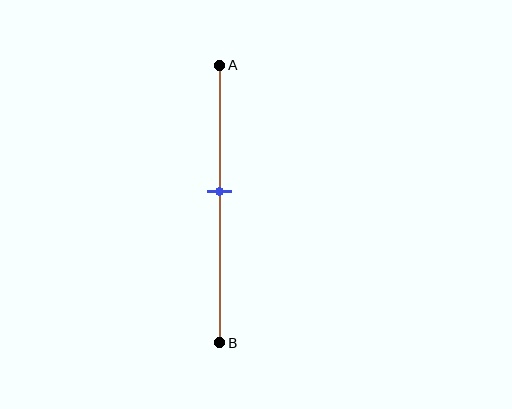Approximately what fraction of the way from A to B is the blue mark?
The blue mark is approximately 45% of the way from A to B.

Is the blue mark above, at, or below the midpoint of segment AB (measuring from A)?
The blue mark is above the midpoint of segment AB.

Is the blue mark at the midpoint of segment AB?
No, the mark is at about 45% from A, not at the 50% midpoint.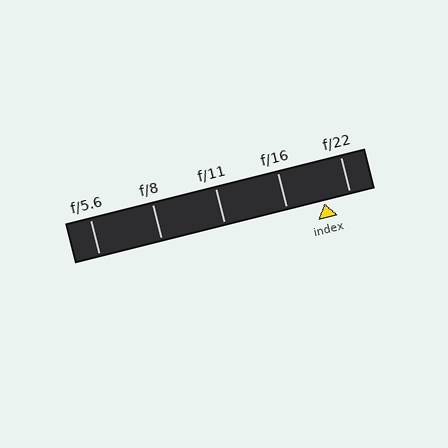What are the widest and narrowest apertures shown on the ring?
The widest aperture shown is f/5.6 and the narrowest is f/22.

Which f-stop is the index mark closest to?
The index mark is closest to f/22.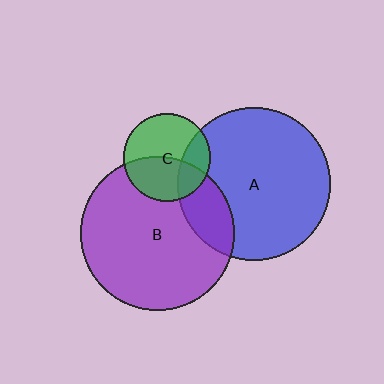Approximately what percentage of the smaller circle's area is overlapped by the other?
Approximately 20%.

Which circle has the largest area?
Circle B (purple).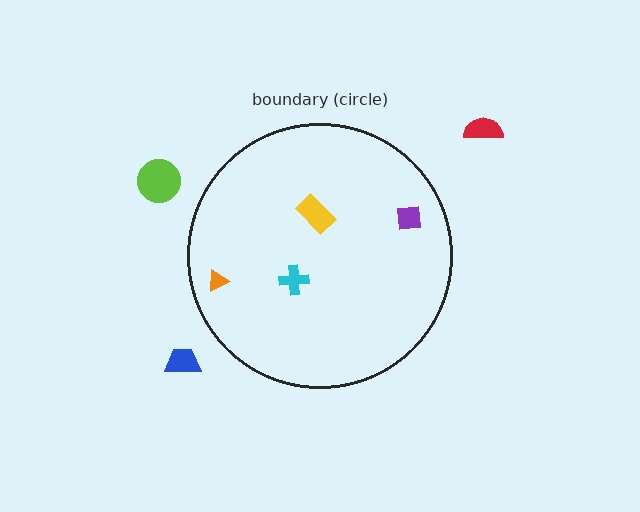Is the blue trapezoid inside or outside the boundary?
Outside.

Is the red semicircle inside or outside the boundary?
Outside.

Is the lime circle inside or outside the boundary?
Outside.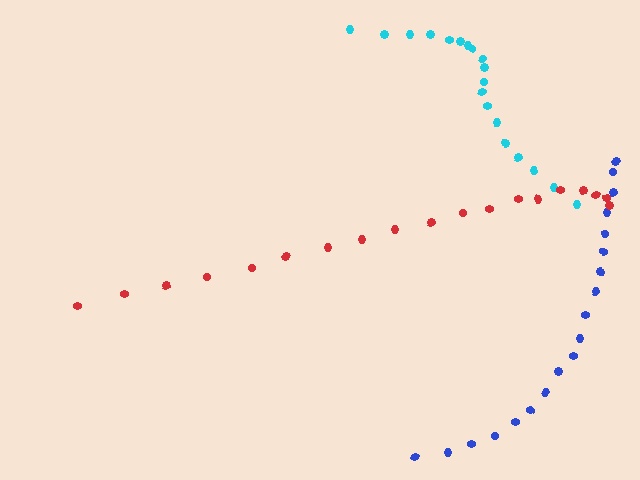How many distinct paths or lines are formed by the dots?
There are 3 distinct paths.